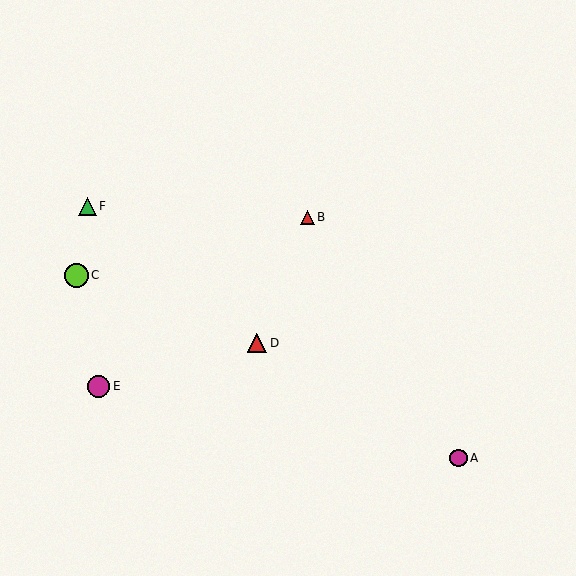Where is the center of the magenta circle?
The center of the magenta circle is at (458, 458).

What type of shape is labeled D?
Shape D is a red triangle.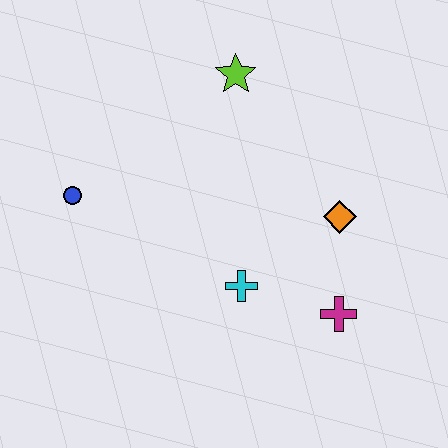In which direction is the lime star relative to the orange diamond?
The lime star is above the orange diamond.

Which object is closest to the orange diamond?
The magenta cross is closest to the orange diamond.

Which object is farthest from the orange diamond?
The blue circle is farthest from the orange diamond.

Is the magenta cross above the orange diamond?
No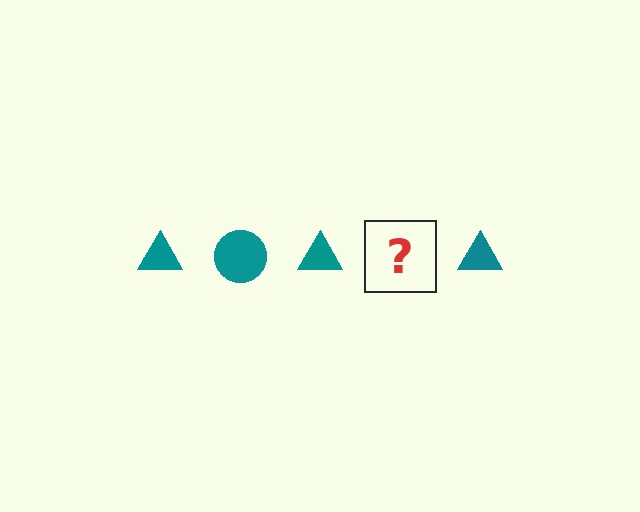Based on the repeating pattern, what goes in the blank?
The blank should be a teal circle.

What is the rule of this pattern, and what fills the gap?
The rule is that the pattern cycles through triangle, circle shapes in teal. The gap should be filled with a teal circle.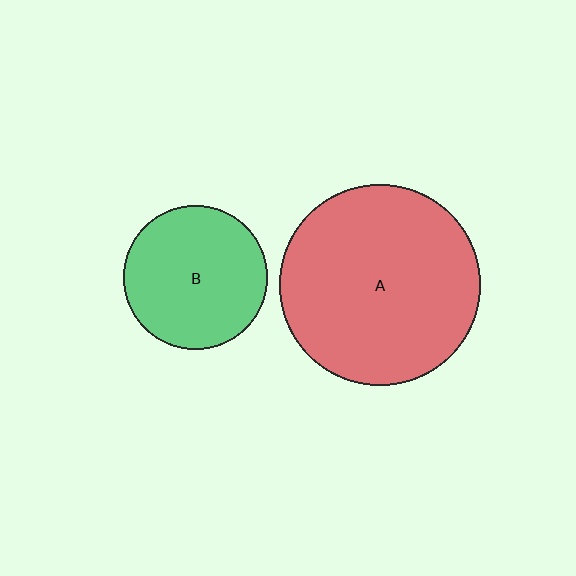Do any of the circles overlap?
No, none of the circles overlap.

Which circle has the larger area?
Circle A (red).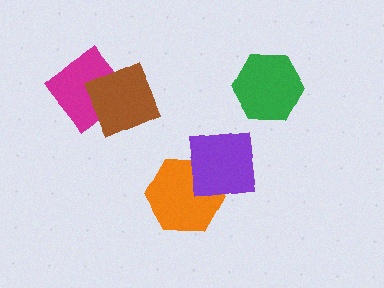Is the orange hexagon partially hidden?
Yes, it is partially covered by another shape.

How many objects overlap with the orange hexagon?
1 object overlaps with the orange hexagon.